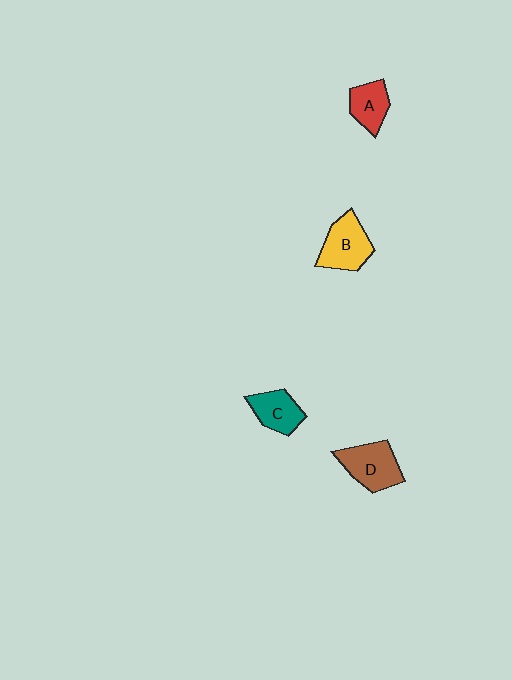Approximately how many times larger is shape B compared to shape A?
Approximately 1.4 times.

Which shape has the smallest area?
Shape A (red).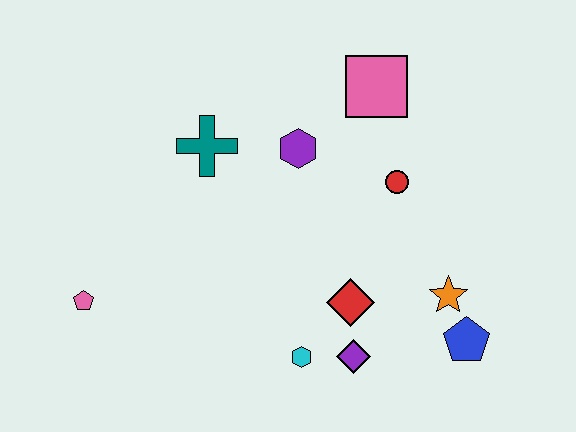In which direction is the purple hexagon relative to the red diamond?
The purple hexagon is above the red diamond.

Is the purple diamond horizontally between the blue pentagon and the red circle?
No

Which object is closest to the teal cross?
The purple hexagon is closest to the teal cross.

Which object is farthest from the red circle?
The pink pentagon is farthest from the red circle.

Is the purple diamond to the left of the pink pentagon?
No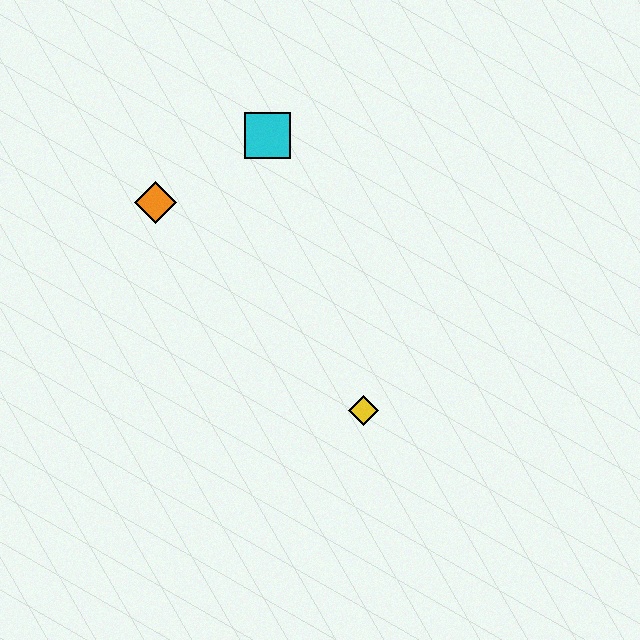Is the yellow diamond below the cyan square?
Yes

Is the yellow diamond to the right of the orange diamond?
Yes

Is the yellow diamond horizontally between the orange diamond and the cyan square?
No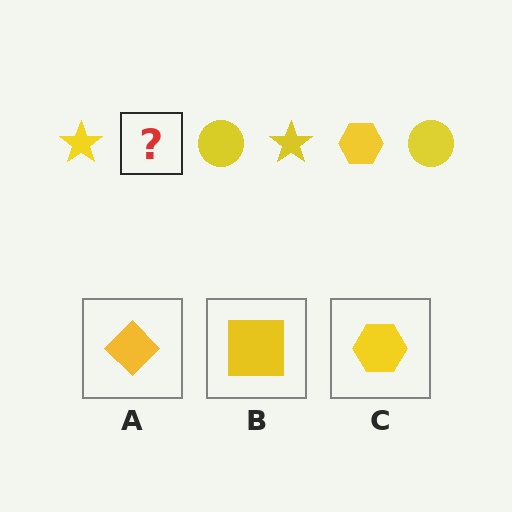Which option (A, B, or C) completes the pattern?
C.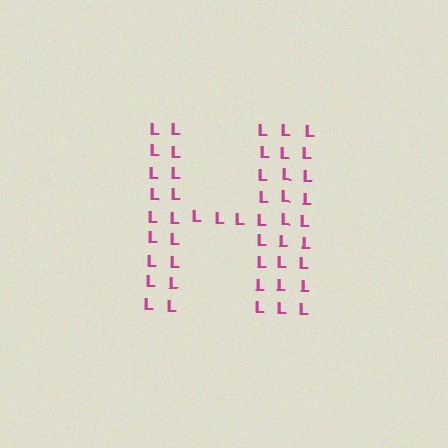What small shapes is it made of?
It is made of small letter L's.